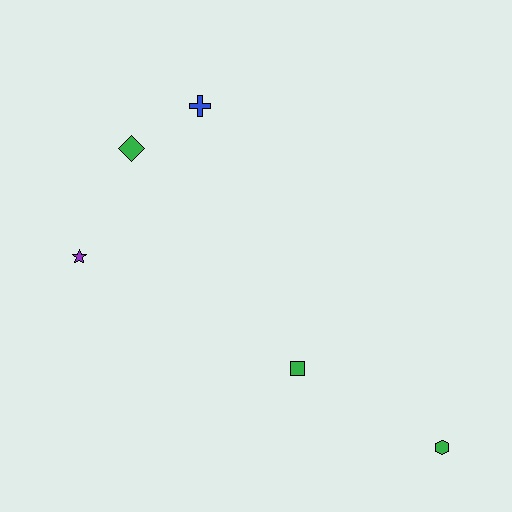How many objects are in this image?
There are 5 objects.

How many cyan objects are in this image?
There are no cyan objects.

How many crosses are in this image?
There is 1 cross.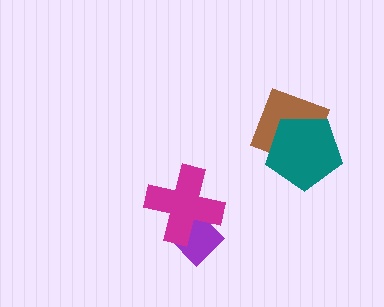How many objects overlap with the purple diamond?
1 object overlaps with the purple diamond.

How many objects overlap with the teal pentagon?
1 object overlaps with the teal pentagon.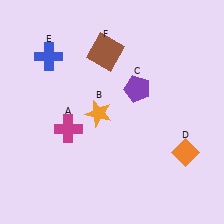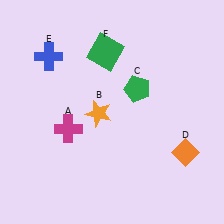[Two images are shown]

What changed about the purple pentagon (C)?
In Image 1, C is purple. In Image 2, it changed to green.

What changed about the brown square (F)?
In Image 1, F is brown. In Image 2, it changed to green.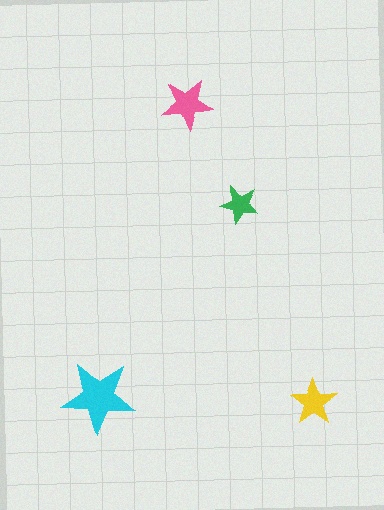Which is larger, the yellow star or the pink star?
The pink one.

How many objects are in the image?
There are 4 objects in the image.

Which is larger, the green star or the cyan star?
The cyan one.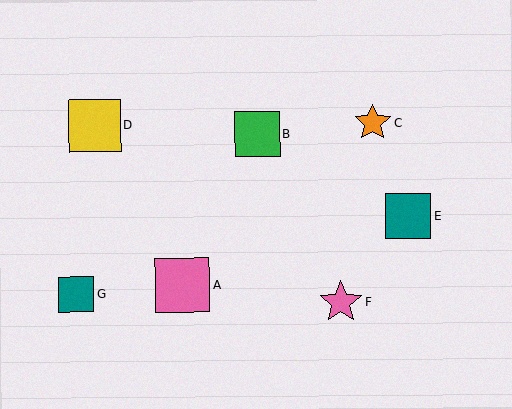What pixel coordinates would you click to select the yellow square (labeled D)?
Click at (95, 125) to select the yellow square D.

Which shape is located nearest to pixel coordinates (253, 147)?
The green square (labeled B) at (257, 134) is nearest to that location.